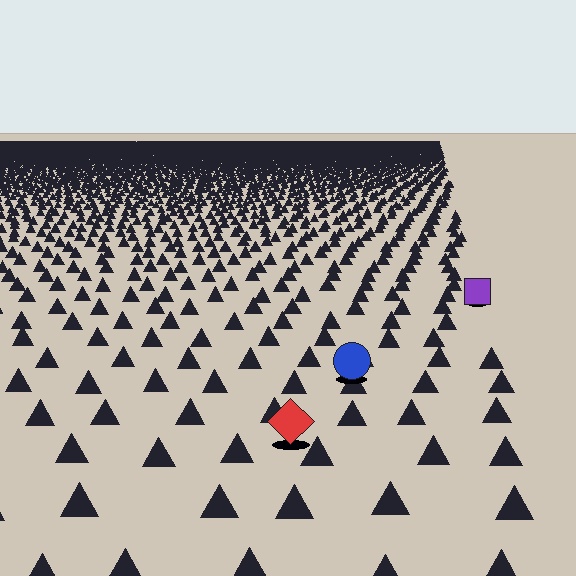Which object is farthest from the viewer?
The purple square is farthest from the viewer. It appears smaller and the ground texture around it is denser.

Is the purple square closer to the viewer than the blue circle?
No. The blue circle is closer — you can tell from the texture gradient: the ground texture is coarser near it.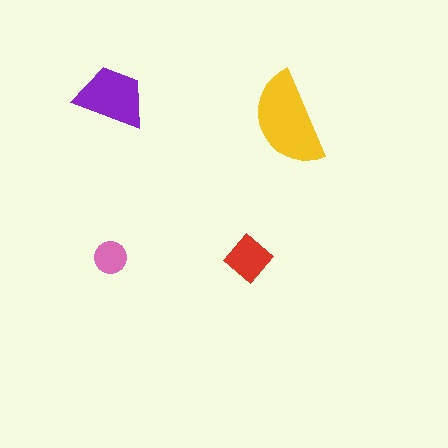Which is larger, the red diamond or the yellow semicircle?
The yellow semicircle.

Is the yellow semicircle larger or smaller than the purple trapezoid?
Larger.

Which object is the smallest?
The pink circle.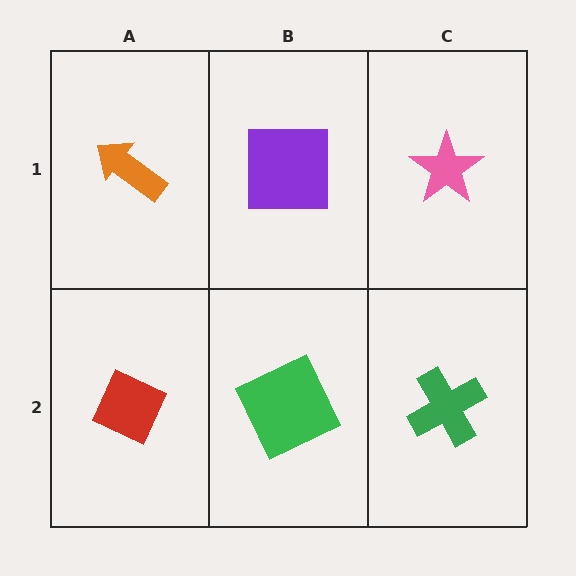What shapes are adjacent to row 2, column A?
An orange arrow (row 1, column A), a green square (row 2, column B).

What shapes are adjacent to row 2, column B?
A purple square (row 1, column B), a red diamond (row 2, column A), a green cross (row 2, column C).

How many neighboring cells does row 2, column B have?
3.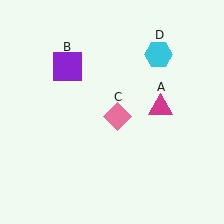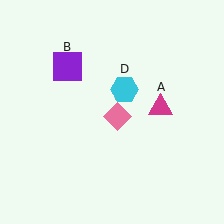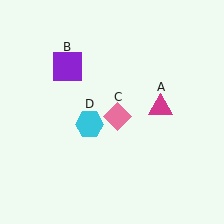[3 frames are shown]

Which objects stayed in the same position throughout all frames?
Magenta triangle (object A) and purple square (object B) and pink diamond (object C) remained stationary.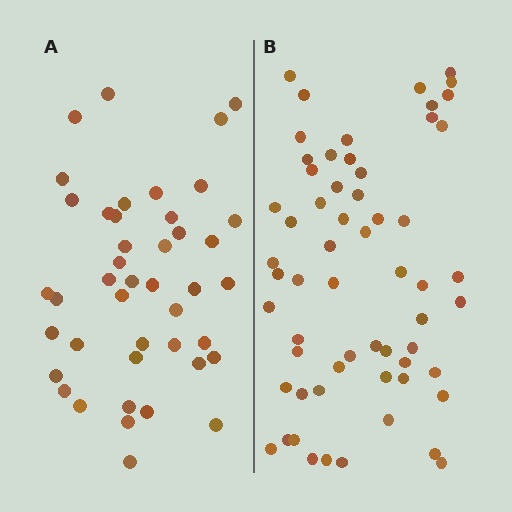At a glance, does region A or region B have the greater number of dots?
Region B (the right region) has more dots.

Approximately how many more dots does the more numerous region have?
Region B has approximately 15 more dots than region A.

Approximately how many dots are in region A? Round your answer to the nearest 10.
About 40 dots. (The exact count is 43, which rounds to 40.)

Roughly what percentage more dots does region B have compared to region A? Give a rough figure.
About 40% more.